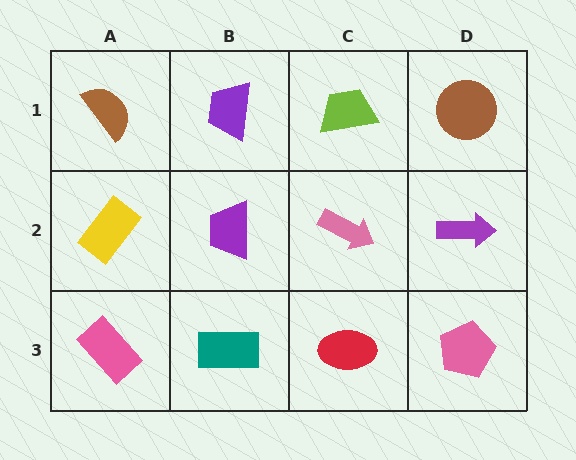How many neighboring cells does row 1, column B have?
3.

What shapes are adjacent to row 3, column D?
A purple arrow (row 2, column D), a red ellipse (row 3, column C).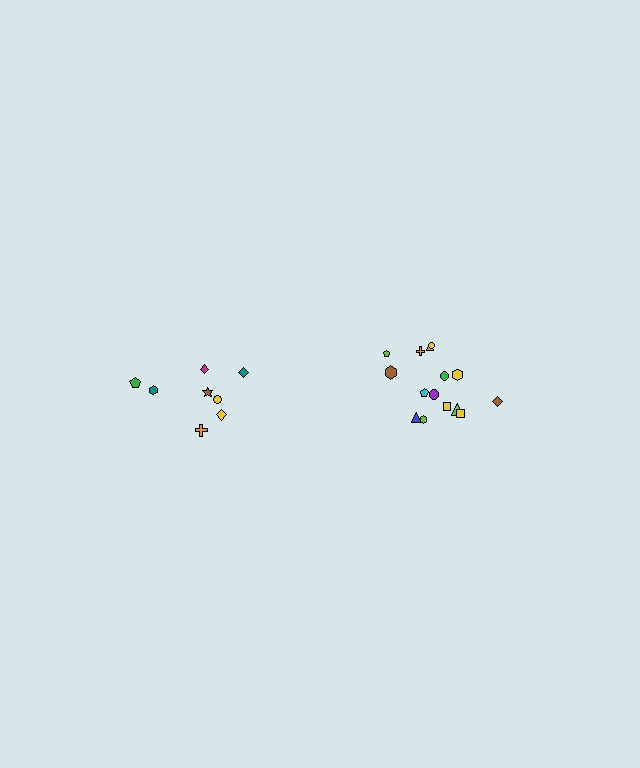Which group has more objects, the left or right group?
The right group.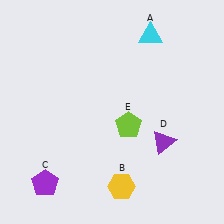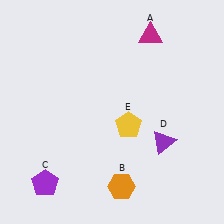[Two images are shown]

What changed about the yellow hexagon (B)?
In Image 1, B is yellow. In Image 2, it changed to orange.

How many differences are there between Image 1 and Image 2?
There are 3 differences between the two images.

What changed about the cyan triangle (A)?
In Image 1, A is cyan. In Image 2, it changed to magenta.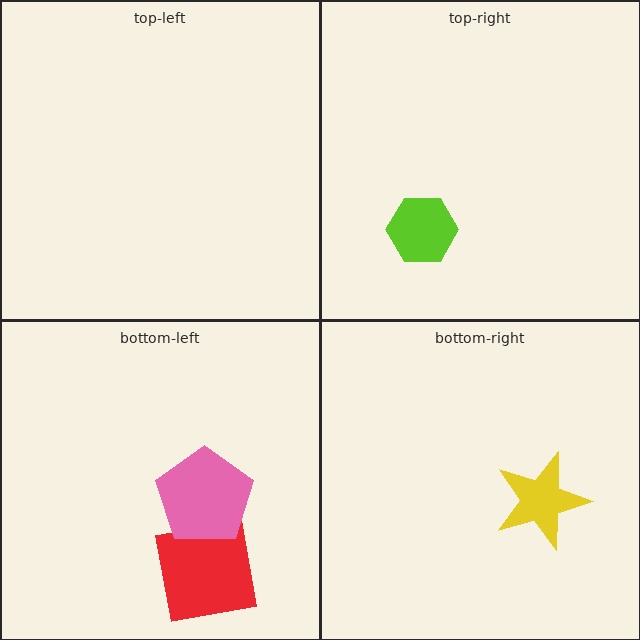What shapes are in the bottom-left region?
The red square, the pink pentagon.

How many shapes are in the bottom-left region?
2.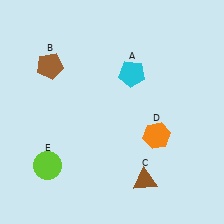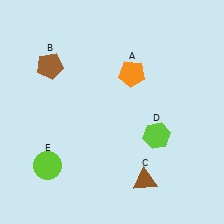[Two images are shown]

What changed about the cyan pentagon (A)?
In Image 1, A is cyan. In Image 2, it changed to orange.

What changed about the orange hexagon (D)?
In Image 1, D is orange. In Image 2, it changed to lime.